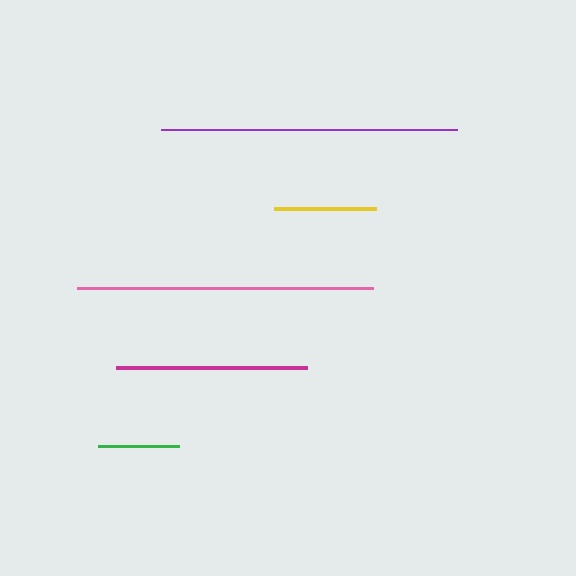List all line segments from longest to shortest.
From longest to shortest: purple, pink, magenta, yellow, green.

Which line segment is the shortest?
The green line is the shortest at approximately 81 pixels.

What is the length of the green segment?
The green segment is approximately 81 pixels long.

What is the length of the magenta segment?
The magenta segment is approximately 191 pixels long.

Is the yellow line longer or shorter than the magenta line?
The magenta line is longer than the yellow line.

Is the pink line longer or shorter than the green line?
The pink line is longer than the green line.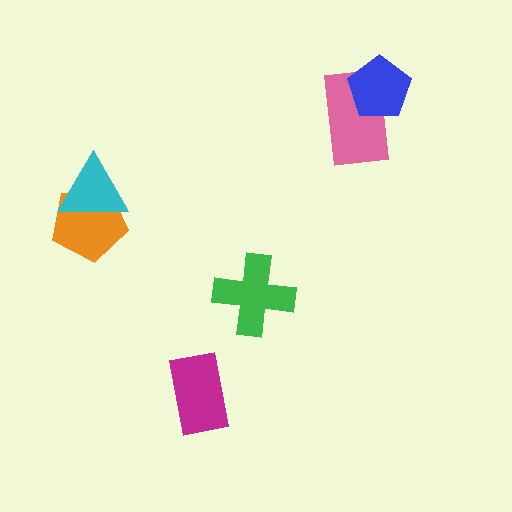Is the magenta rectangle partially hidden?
No, no other shape covers it.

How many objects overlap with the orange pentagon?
1 object overlaps with the orange pentagon.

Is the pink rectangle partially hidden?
Yes, it is partially covered by another shape.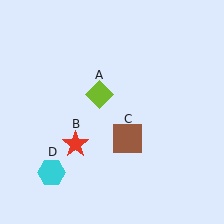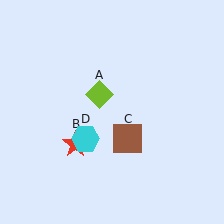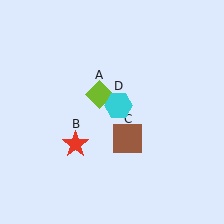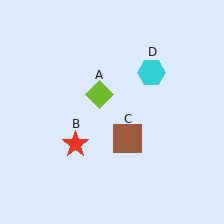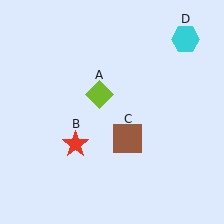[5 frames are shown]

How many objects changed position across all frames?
1 object changed position: cyan hexagon (object D).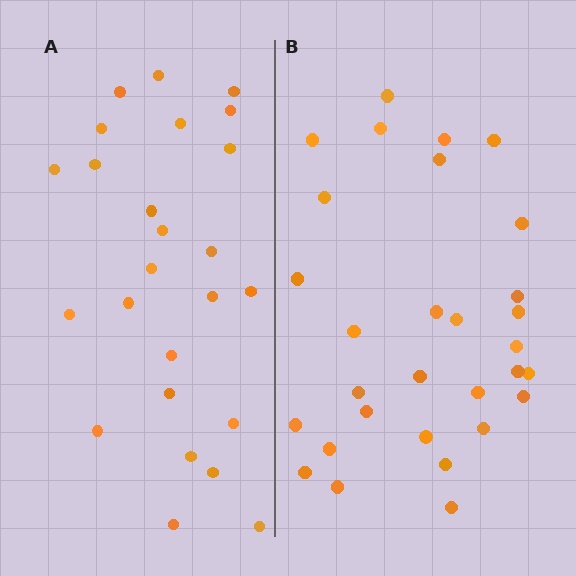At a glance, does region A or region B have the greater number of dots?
Region B (the right region) has more dots.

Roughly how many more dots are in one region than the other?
Region B has about 5 more dots than region A.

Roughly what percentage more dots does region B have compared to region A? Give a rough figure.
About 20% more.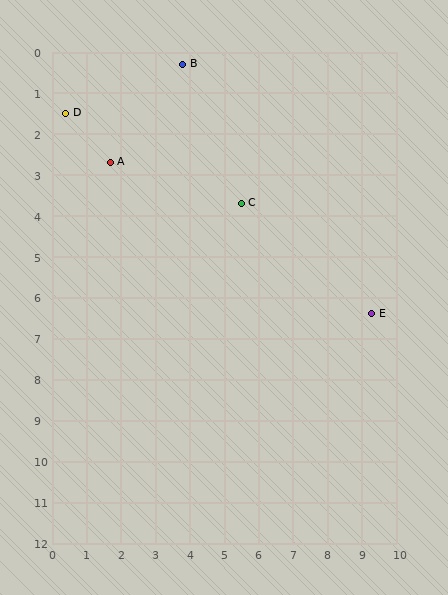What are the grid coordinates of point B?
Point B is at approximately (3.8, 0.3).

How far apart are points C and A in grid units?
Points C and A are about 3.9 grid units apart.